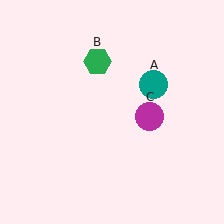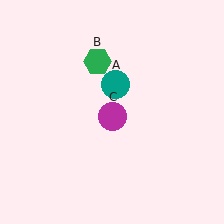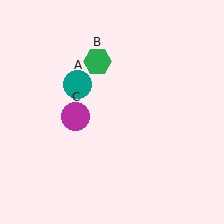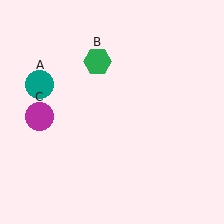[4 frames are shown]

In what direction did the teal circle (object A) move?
The teal circle (object A) moved left.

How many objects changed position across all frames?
2 objects changed position: teal circle (object A), magenta circle (object C).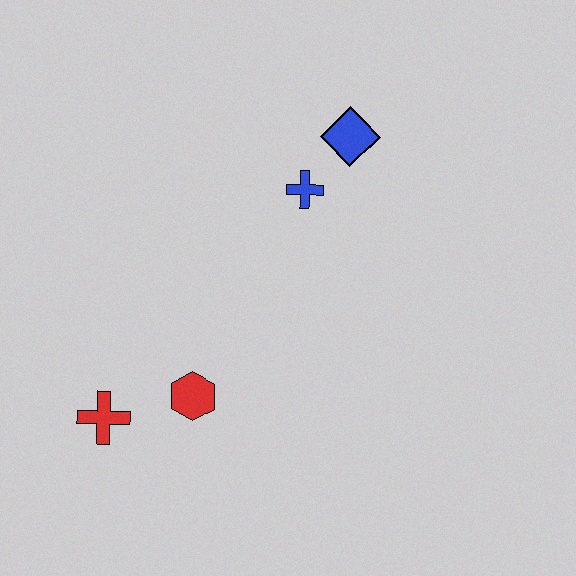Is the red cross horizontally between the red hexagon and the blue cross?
No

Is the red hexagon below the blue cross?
Yes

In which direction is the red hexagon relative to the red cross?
The red hexagon is to the right of the red cross.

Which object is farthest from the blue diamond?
The red cross is farthest from the blue diamond.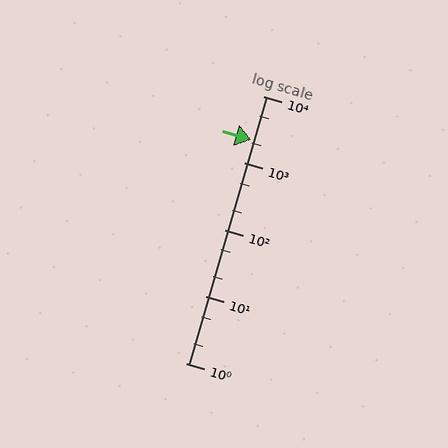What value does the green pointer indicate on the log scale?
The pointer indicates approximately 2200.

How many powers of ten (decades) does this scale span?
The scale spans 4 decades, from 1 to 10000.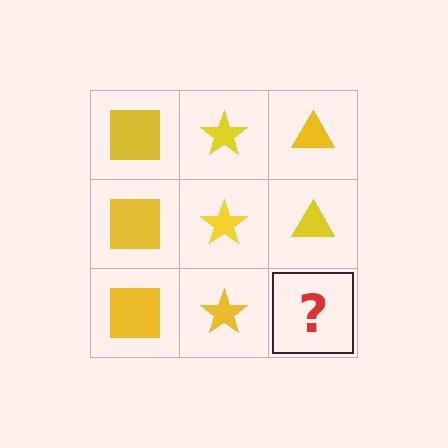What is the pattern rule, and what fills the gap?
The rule is that each column has a consistent shape. The gap should be filled with a yellow triangle.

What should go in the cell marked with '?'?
The missing cell should contain a yellow triangle.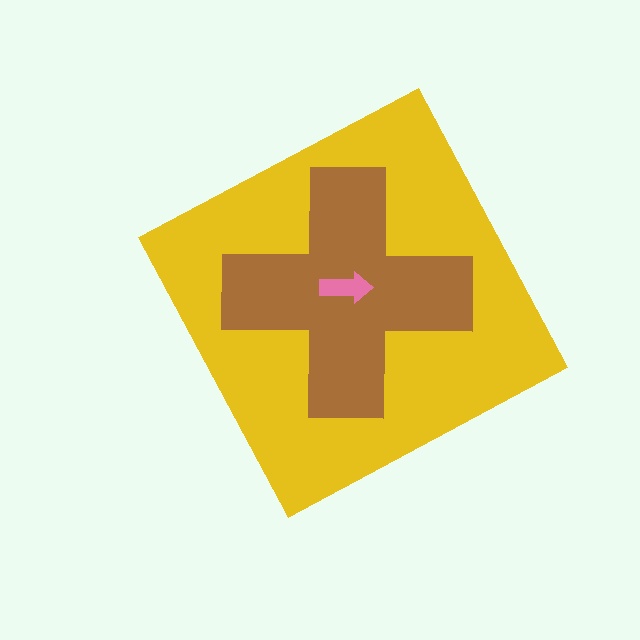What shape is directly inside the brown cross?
The pink arrow.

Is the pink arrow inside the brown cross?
Yes.